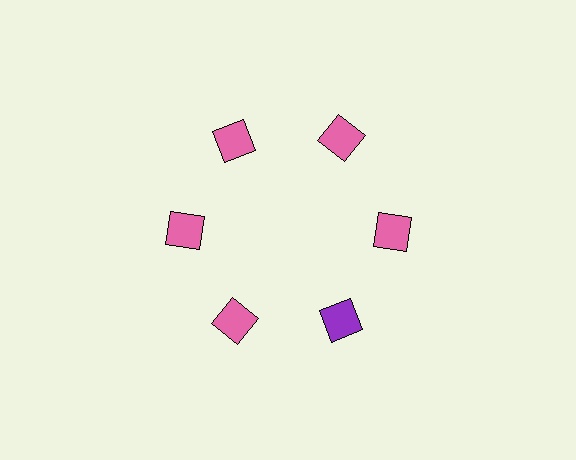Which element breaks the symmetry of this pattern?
The purple diamond at roughly the 5 o'clock position breaks the symmetry. All other shapes are pink diamonds.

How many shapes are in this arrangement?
There are 6 shapes arranged in a ring pattern.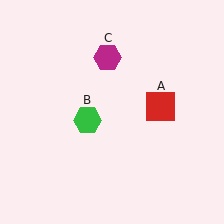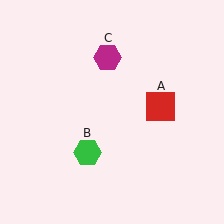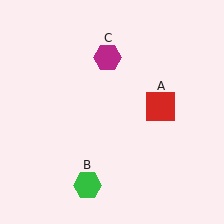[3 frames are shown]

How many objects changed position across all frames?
1 object changed position: green hexagon (object B).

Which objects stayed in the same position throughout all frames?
Red square (object A) and magenta hexagon (object C) remained stationary.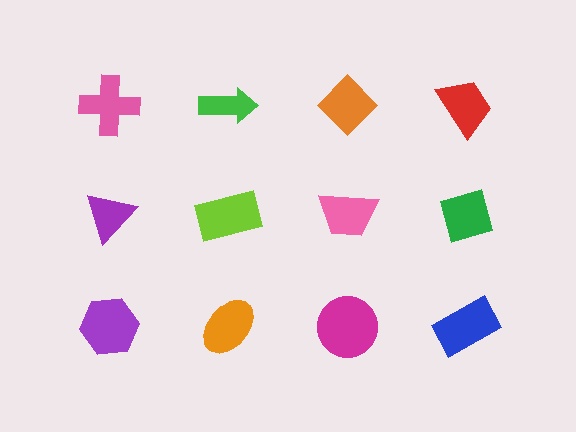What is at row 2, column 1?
A purple triangle.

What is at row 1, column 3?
An orange diamond.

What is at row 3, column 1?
A purple hexagon.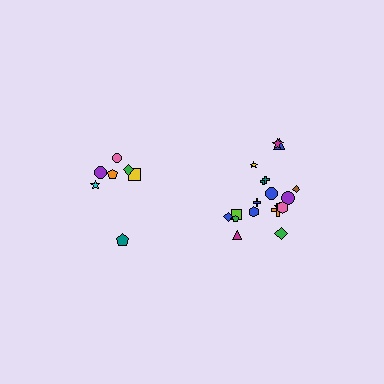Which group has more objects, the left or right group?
The right group.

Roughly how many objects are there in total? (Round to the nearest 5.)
Roughly 25 objects in total.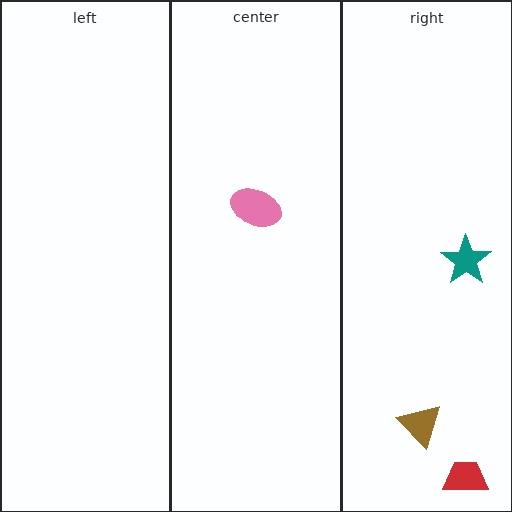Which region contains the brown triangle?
The right region.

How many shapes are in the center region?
1.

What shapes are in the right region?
The brown triangle, the red trapezoid, the teal star.